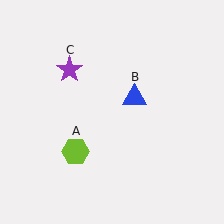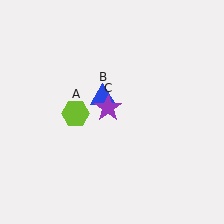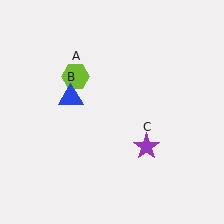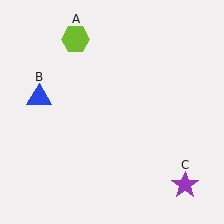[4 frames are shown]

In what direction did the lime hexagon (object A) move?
The lime hexagon (object A) moved up.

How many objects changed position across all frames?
3 objects changed position: lime hexagon (object A), blue triangle (object B), purple star (object C).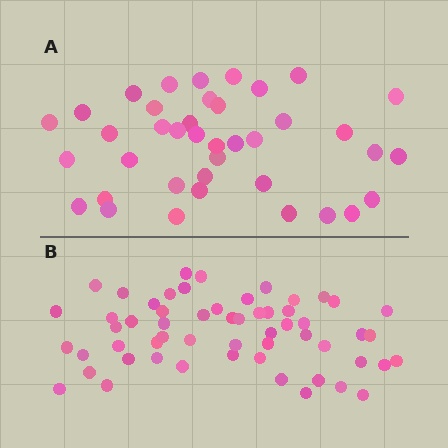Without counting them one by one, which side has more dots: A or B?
Region B (the bottom region) has more dots.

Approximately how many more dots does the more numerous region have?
Region B has approximately 20 more dots than region A.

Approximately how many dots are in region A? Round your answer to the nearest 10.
About 40 dots. (The exact count is 39, which rounds to 40.)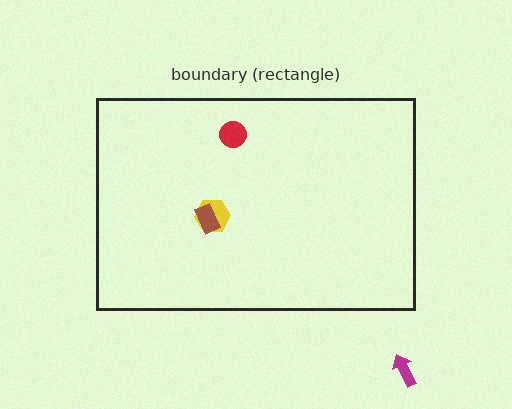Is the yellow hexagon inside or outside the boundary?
Inside.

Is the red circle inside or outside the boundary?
Inside.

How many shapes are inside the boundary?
3 inside, 1 outside.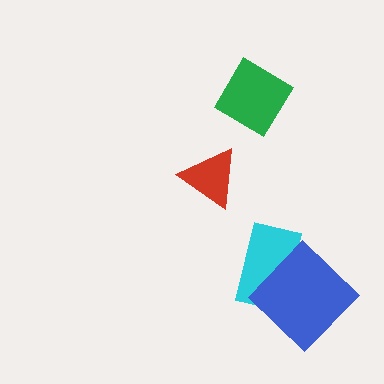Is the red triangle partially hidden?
No, no other shape covers it.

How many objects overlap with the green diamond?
0 objects overlap with the green diamond.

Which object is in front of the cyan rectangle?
The blue diamond is in front of the cyan rectangle.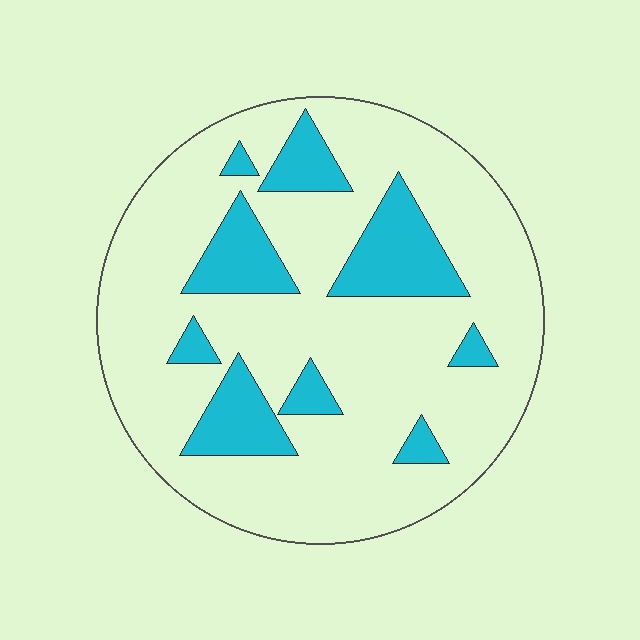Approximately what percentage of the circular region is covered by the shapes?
Approximately 20%.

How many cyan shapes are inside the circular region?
9.